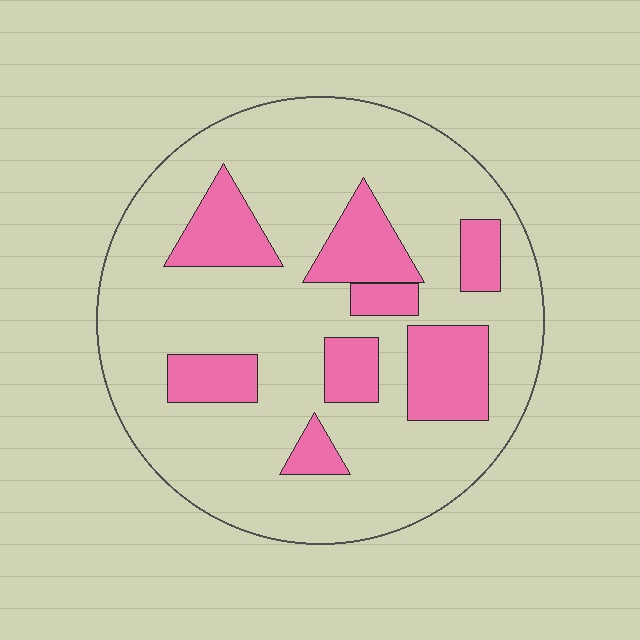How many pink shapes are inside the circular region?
8.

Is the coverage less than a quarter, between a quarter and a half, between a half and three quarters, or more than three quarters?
Less than a quarter.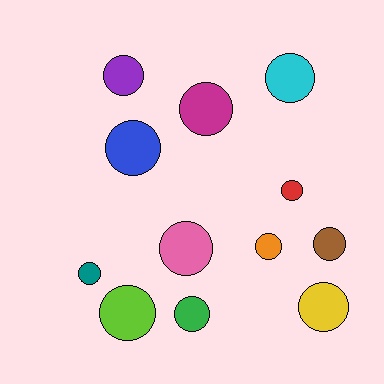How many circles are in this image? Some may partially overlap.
There are 12 circles.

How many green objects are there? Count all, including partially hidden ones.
There is 1 green object.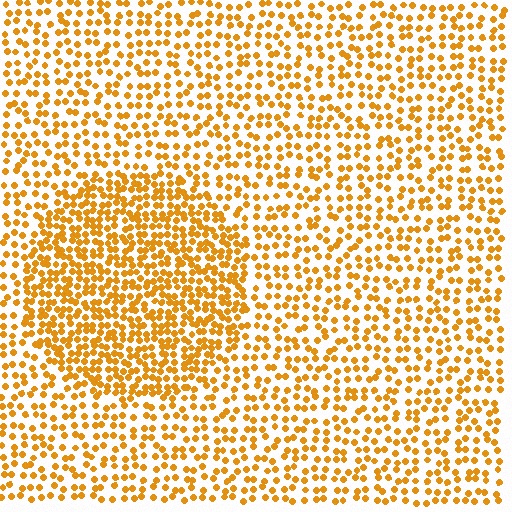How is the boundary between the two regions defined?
The boundary is defined by a change in element density (approximately 1.8x ratio). All elements are the same color, size, and shape.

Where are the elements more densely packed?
The elements are more densely packed inside the circle boundary.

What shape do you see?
I see a circle.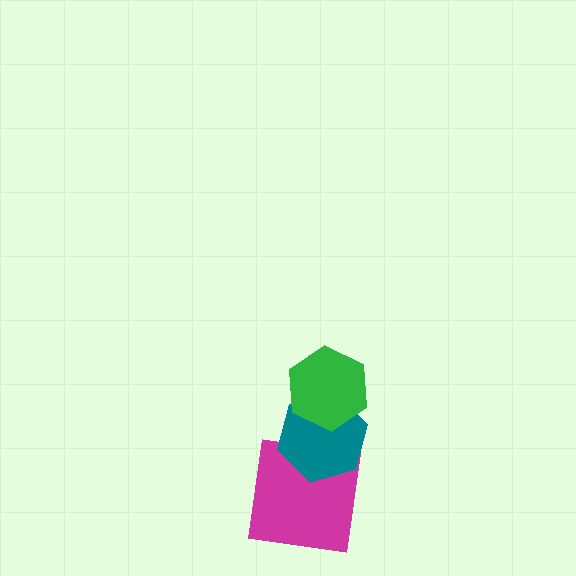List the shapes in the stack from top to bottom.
From top to bottom: the green hexagon, the teal hexagon, the magenta square.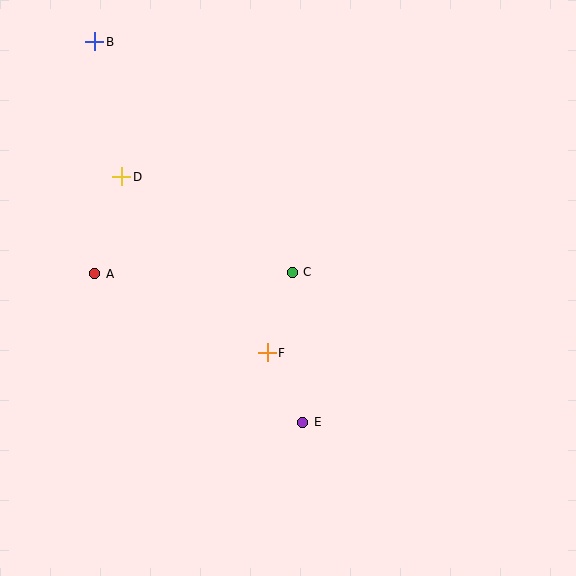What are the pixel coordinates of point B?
Point B is at (95, 42).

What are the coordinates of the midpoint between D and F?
The midpoint between D and F is at (195, 265).